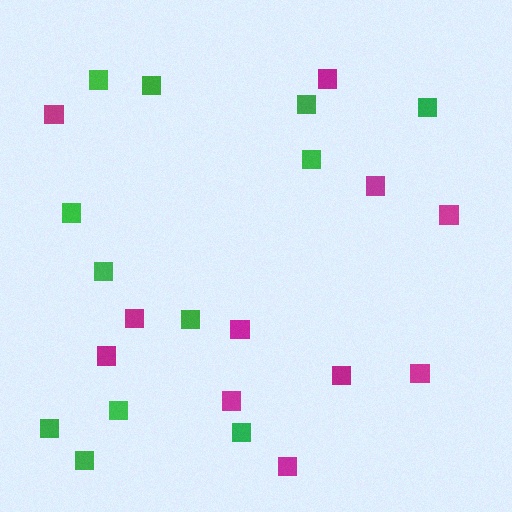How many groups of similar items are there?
There are 2 groups: one group of magenta squares (11) and one group of green squares (12).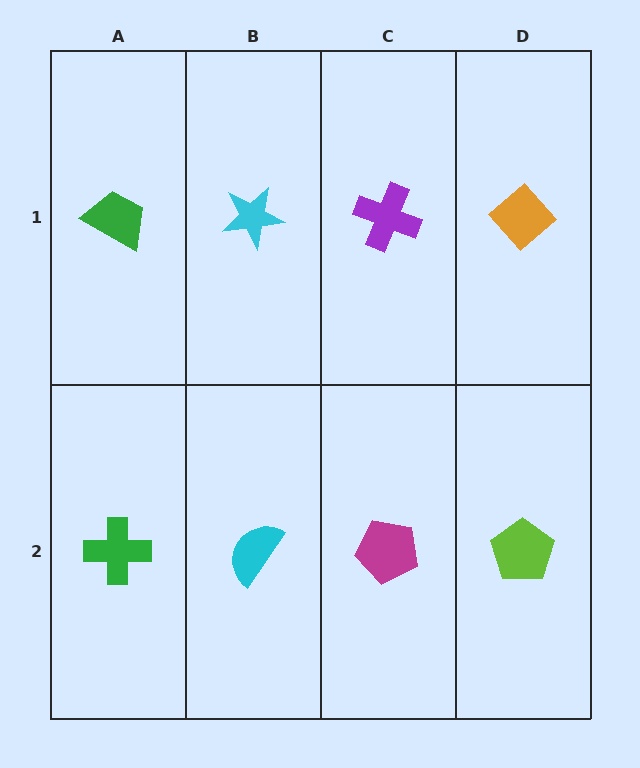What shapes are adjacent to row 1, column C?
A magenta pentagon (row 2, column C), a cyan star (row 1, column B), an orange diamond (row 1, column D).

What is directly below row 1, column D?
A lime pentagon.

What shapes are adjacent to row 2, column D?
An orange diamond (row 1, column D), a magenta pentagon (row 2, column C).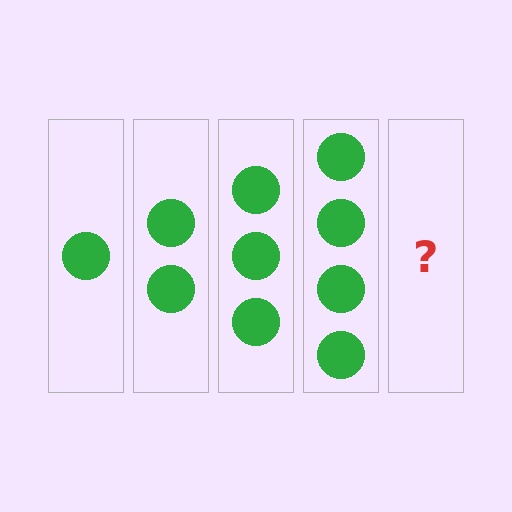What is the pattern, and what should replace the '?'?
The pattern is that each step adds one more circle. The '?' should be 5 circles.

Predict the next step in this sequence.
The next step is 5 circles.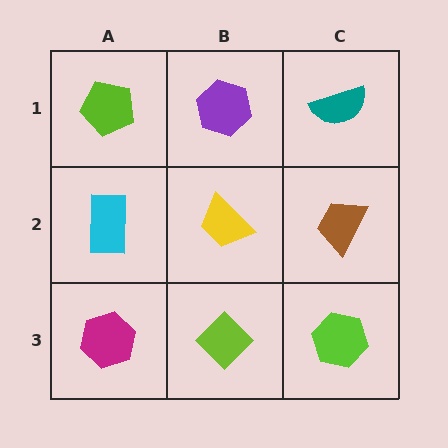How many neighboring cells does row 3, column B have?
3.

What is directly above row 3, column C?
A brown trapezoid.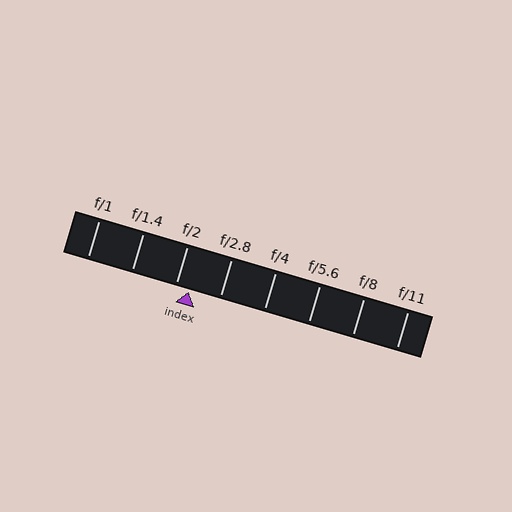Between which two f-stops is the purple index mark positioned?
The index mark is between f/2 and f/2.8.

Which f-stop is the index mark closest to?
The index mark is closest to f/2.